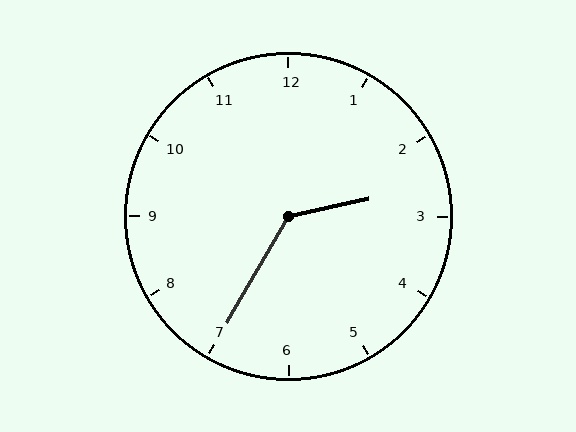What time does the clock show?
2:35.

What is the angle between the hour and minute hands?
Approximately 132 degrees.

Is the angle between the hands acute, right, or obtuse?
It is obtuse.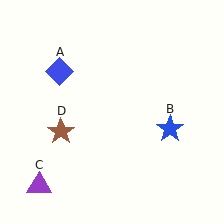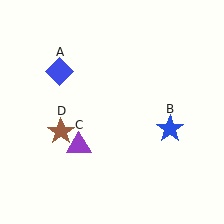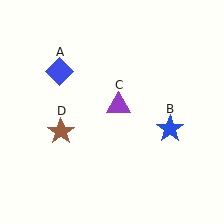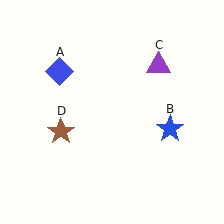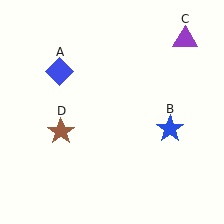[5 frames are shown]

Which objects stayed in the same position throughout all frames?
Blue diamond (object A) and blue star (object B) and brown star (object D) remained stationary.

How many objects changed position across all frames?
1 object changed position: purple triangle (object C).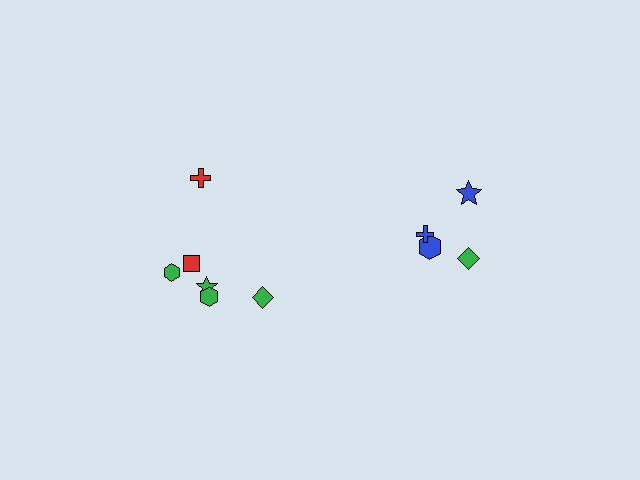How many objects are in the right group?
There are 4 objects.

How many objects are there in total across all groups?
There are 10 objects.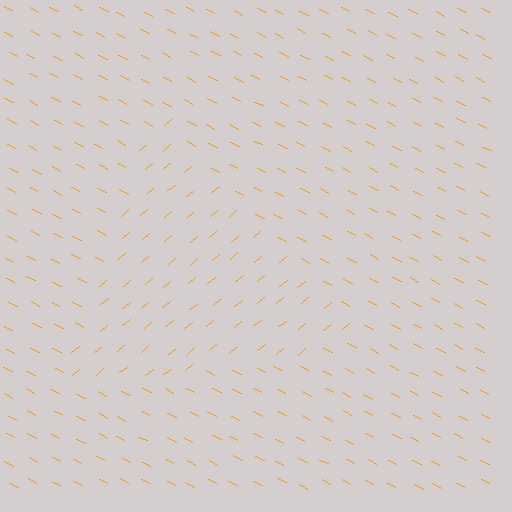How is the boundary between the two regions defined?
The boundary is defined purely by a change in line orientation (approximately 66 degrees difference). All lines are the same color and thickness.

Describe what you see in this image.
The image is filled with small orange line segments. A triangle region in the image has lines oriented differently from the surrounding lines, creating a visible texture boundary.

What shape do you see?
I see a triangle.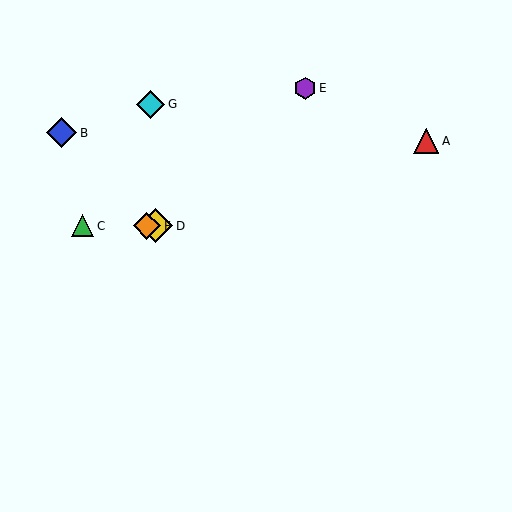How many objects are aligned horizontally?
3 objects (C, D, F) are aligned horizontally.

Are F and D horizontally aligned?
Yes, both are at y≈226.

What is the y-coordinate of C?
Object C is at y≈226.